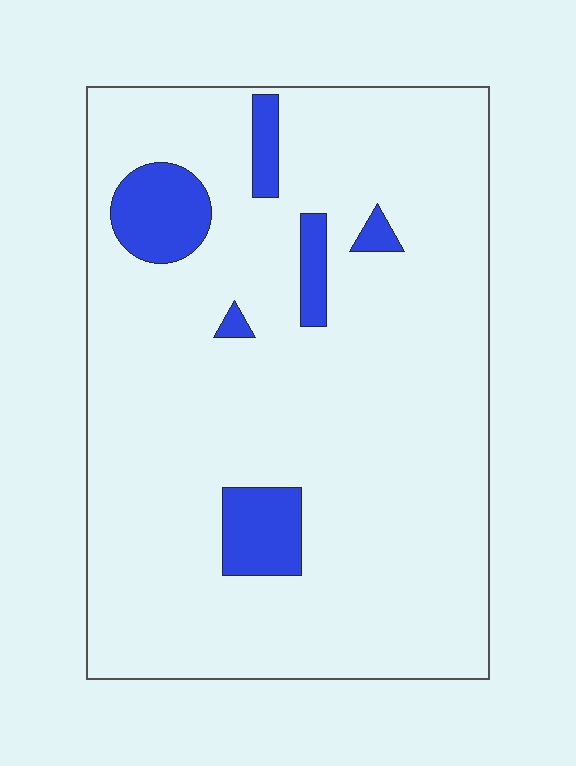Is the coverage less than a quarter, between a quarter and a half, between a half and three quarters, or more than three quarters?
Less than a quarter.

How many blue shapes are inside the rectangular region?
6.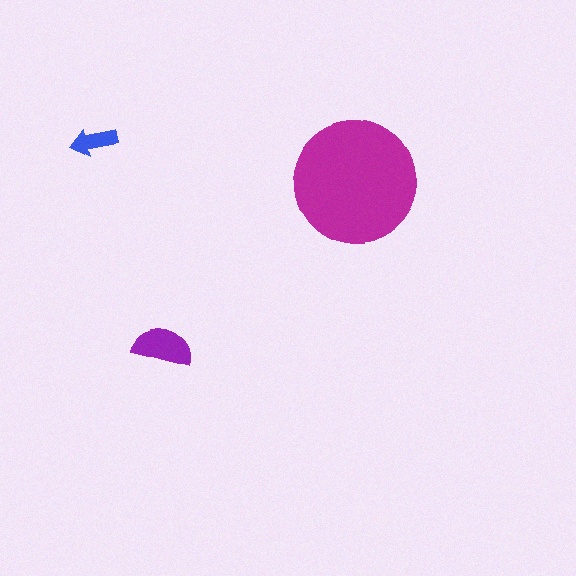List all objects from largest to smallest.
The magenta circle, the purple semicircle, the blue arrow.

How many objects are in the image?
There are 3 objects in the image.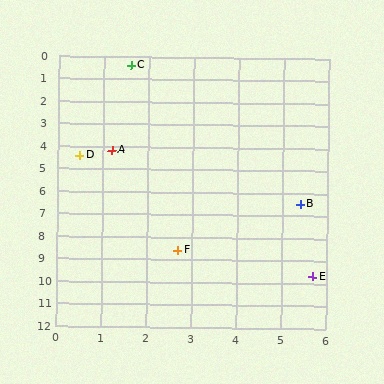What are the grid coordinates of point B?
Point B is at approximately (5.4, 6.5).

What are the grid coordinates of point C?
Point C is at approximately (1.6, 0.4).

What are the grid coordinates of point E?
Point E is at approximately (5.7, 9.7).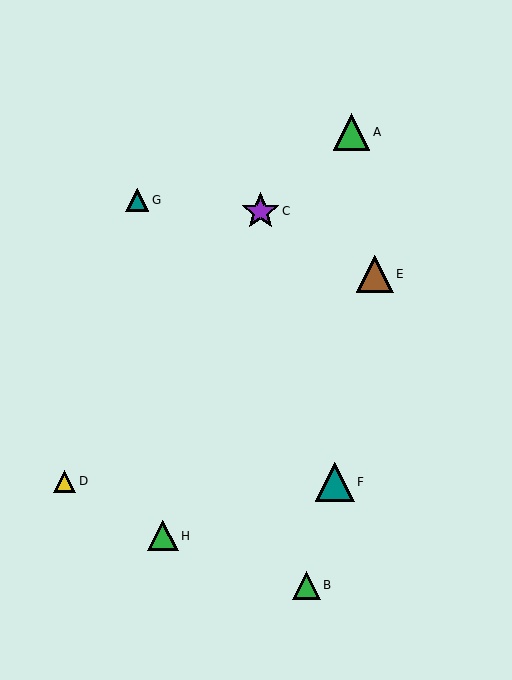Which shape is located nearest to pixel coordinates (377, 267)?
The brown triangle (labeled E) at (375, 274) is nearest to that location.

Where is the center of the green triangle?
The center of the green triangle is at (352, 132).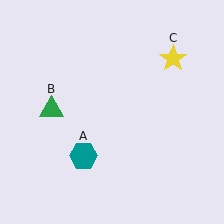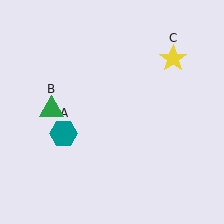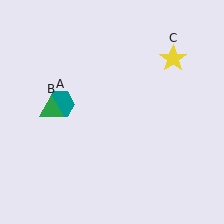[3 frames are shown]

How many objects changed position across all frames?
1 object changed position: teal hexagon (object A).